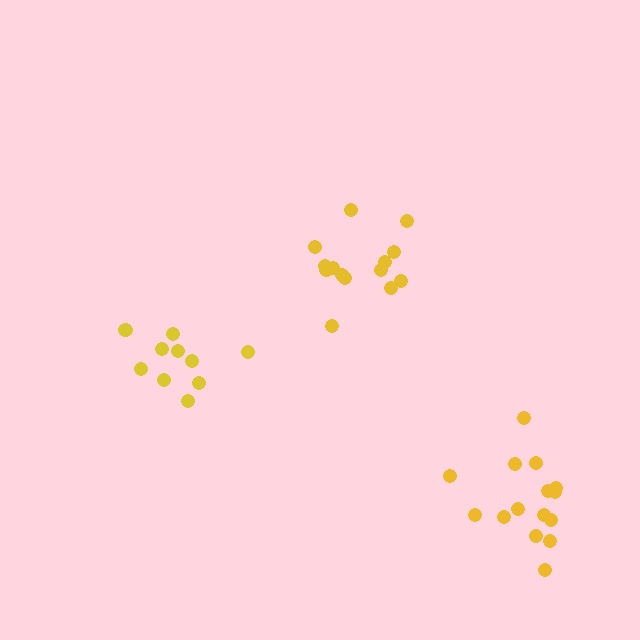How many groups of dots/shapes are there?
There are 3 groups.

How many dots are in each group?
Group 1: 15 dots, Group 2: 14 dots, Group 3: 10 dots (39 total).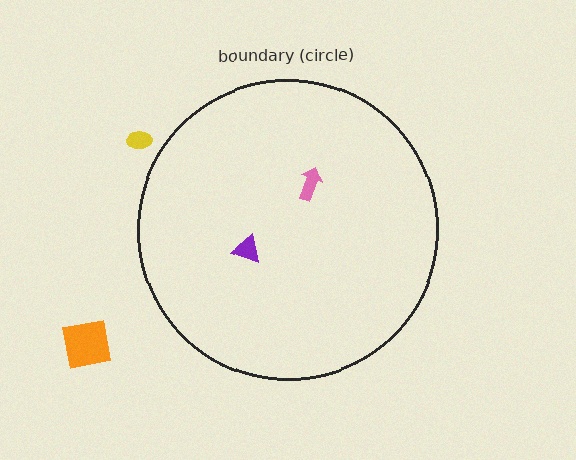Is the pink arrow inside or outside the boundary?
Inside.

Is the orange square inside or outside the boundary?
Outside.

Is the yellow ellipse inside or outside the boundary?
Outside.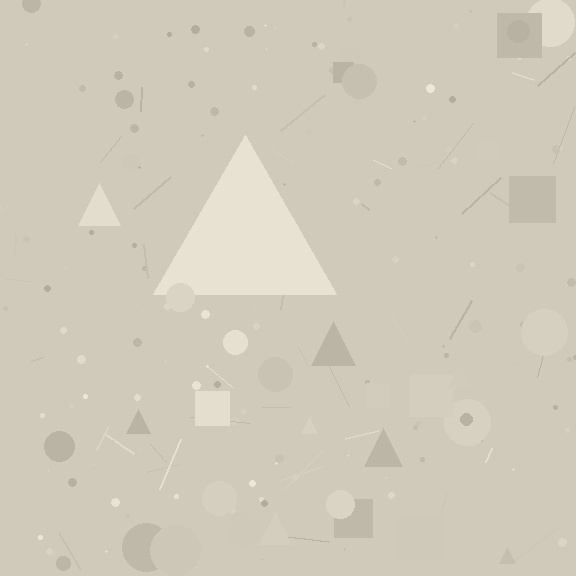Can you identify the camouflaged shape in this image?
The camouflaged shape is a triangle.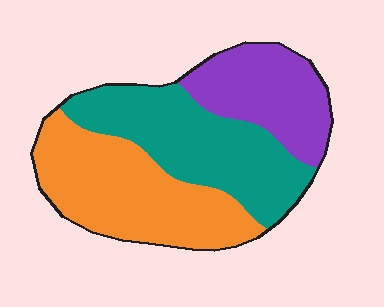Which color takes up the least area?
Purple, at roughly 25%.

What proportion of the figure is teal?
Teal takes up about three eighths (3/8) of the figure.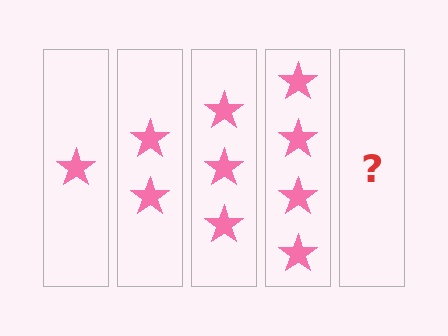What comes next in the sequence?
The next element should be 5 stars.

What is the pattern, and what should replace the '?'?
The pattern is that each step adds one more star. The '?' should be 5 stars.